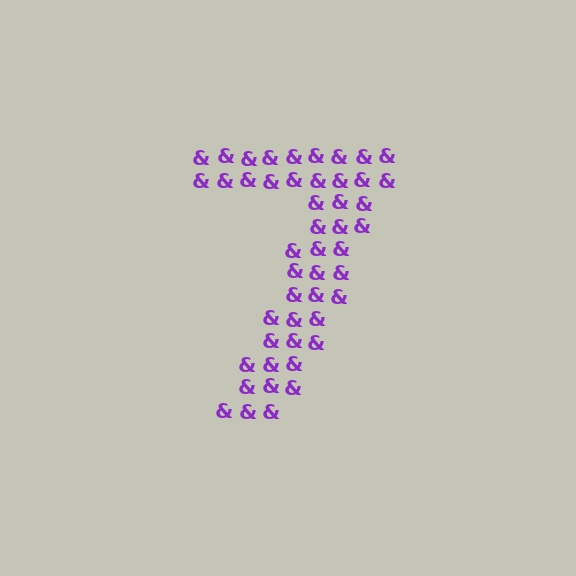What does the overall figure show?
The overall figure shows the digit 7.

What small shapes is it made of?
It is made of small ampersands.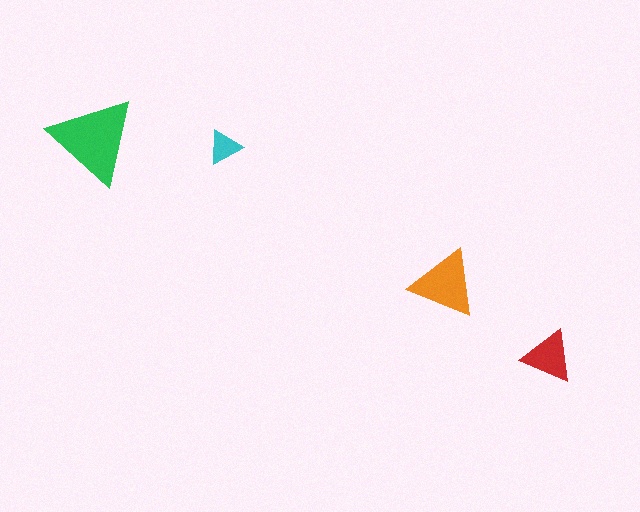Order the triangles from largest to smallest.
the green one, the orange one, the red one, the cyan one.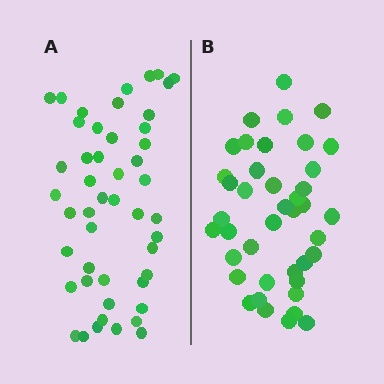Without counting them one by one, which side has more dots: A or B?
Region A (the left region) has more dots.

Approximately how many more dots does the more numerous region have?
Region A has roughly 8 or so more dots than region B.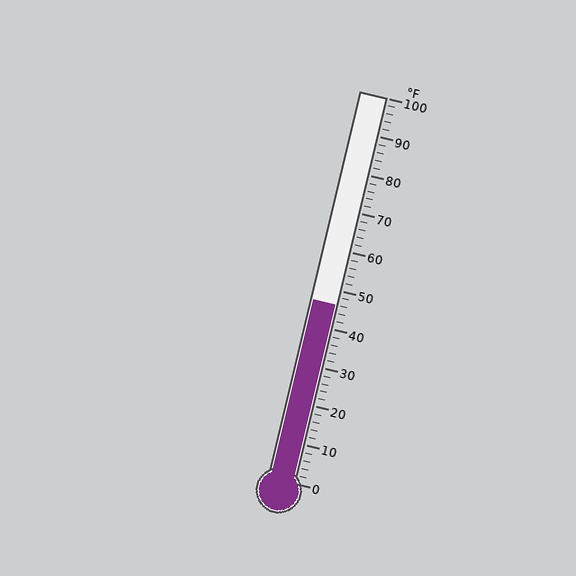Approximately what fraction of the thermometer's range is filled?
The thermometer is filled to approximately 45% of its range.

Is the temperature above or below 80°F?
The temperature is below 80°F.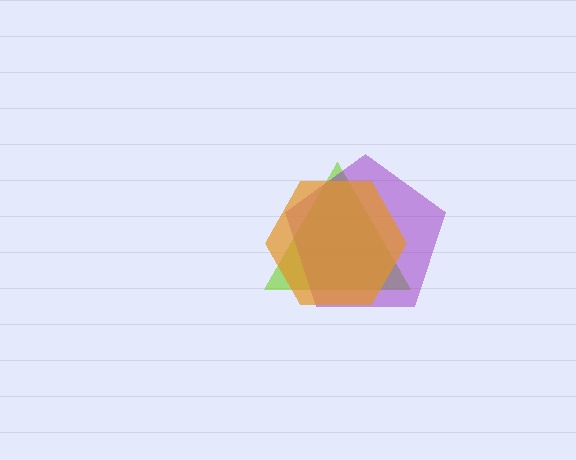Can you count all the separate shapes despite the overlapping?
Yes, there are 3 separate shapes.